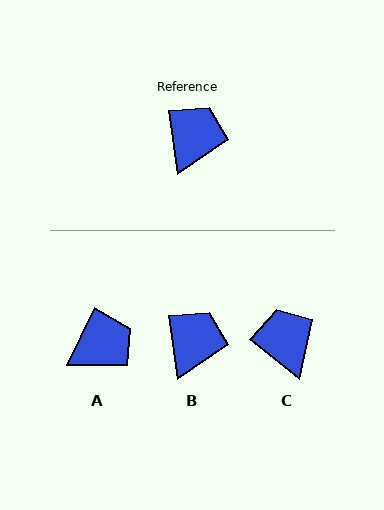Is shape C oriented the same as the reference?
No, it is off by about 44 degrees.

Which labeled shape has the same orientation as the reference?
B.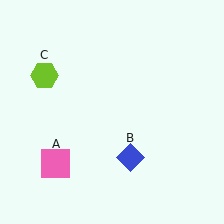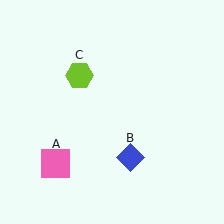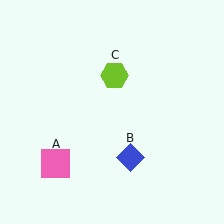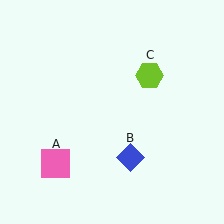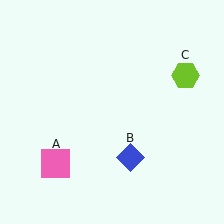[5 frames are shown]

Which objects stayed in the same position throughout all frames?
Pink square (object A) and blue diamond (object B) remained stationary.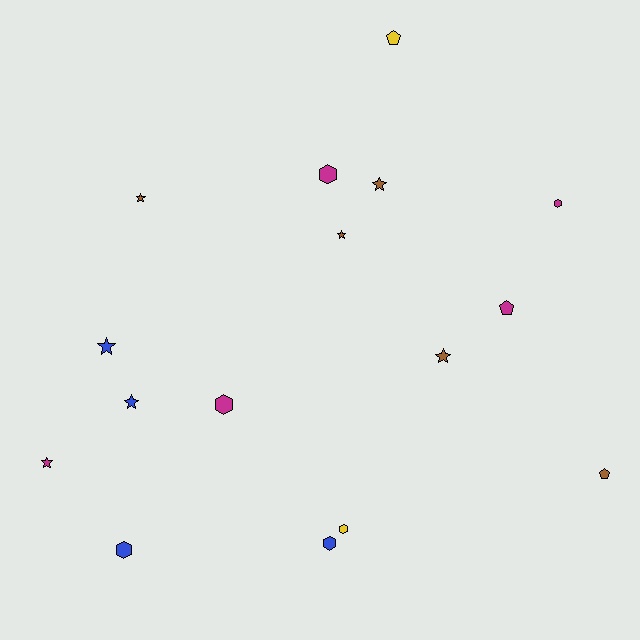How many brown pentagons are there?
There is 1 brown pentagon.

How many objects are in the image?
There are 16 objects.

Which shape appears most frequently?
Star, with 7 objects.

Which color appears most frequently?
Brown, with 5 objects.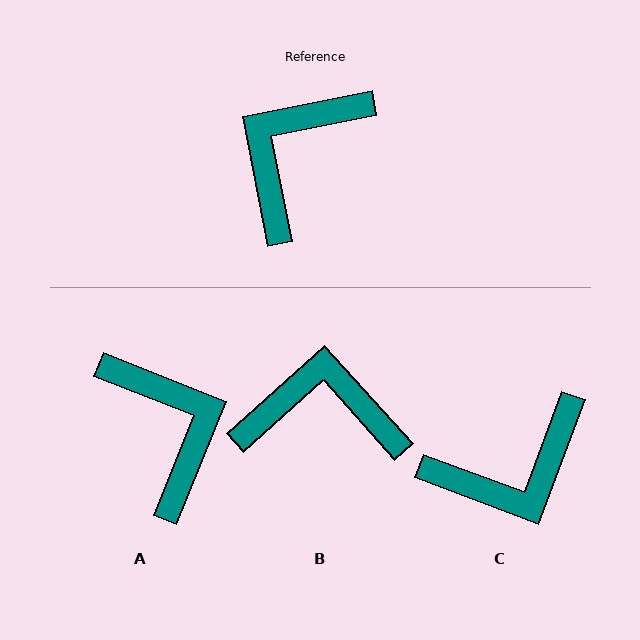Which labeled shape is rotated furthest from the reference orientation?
C, about 148 degrees away.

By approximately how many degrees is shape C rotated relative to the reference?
Approximately 148 degrees counter-clockwise.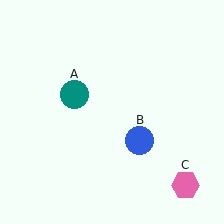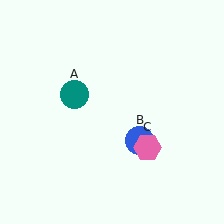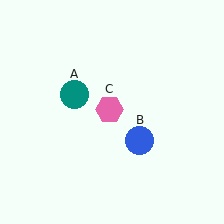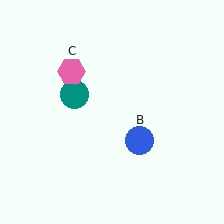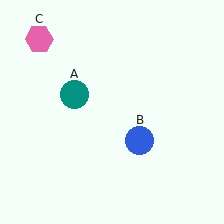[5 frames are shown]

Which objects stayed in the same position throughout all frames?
Teal circle (object A) and blue circle (object B) remained stationary.